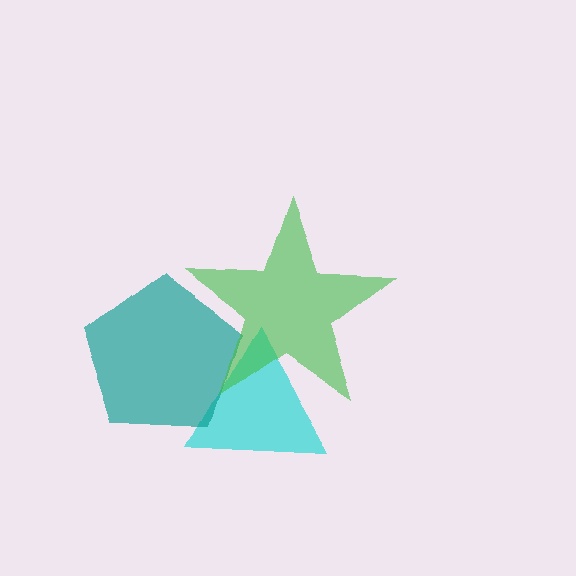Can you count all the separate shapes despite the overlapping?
Yes, there are 3 separate shapes.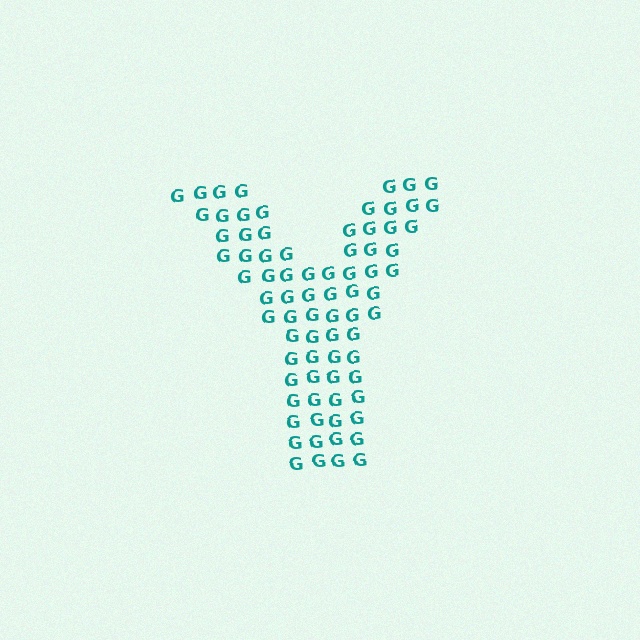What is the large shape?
The large shape is the letter Y.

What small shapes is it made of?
It is made of small letter G's.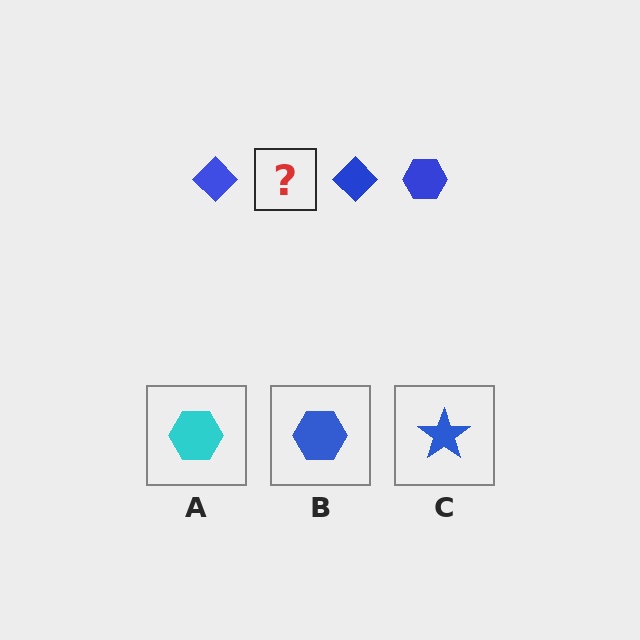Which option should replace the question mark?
Option B.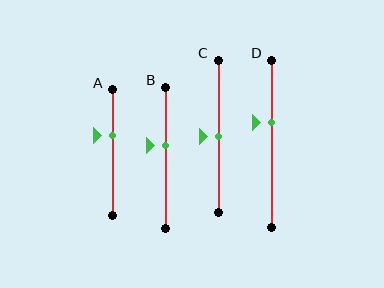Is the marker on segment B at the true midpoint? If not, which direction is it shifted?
No, the marker on segment B is shifted upward by about 9% of the segment length.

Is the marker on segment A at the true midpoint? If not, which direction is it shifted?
No, the marker on segment A is shifted upward by about 14% of the segment length.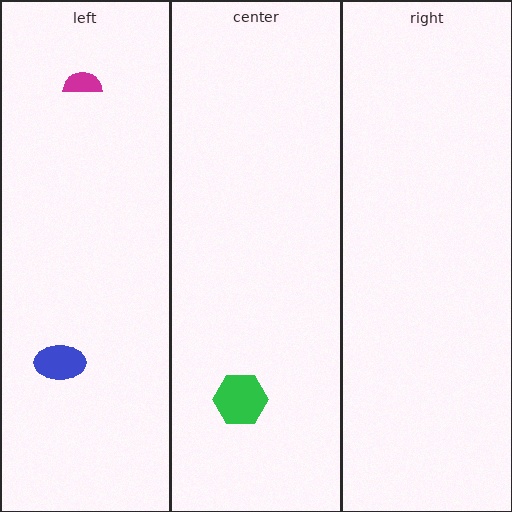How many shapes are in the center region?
1.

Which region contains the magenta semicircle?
The left region.